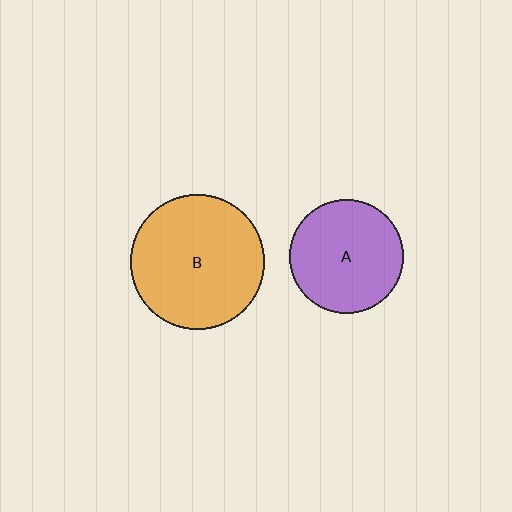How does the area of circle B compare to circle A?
Approximately 1.4 times.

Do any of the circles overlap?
No, none of the circles overlap.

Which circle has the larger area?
Circle B (orange).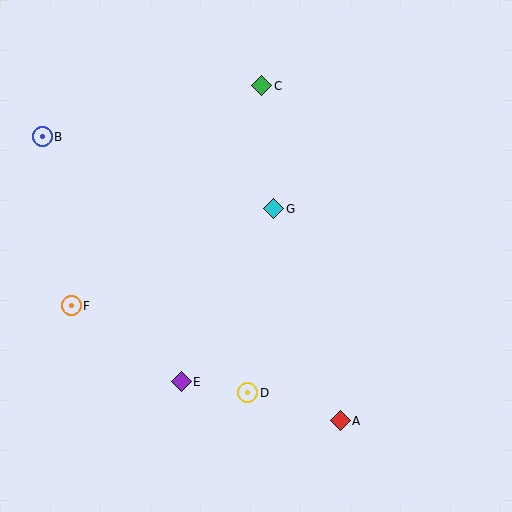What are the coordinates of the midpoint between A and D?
The midpoint between A and D is at (294, 407).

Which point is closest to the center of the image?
Point G at (274, 209) is closest to the center.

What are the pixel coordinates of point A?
Point A is at (340, 421).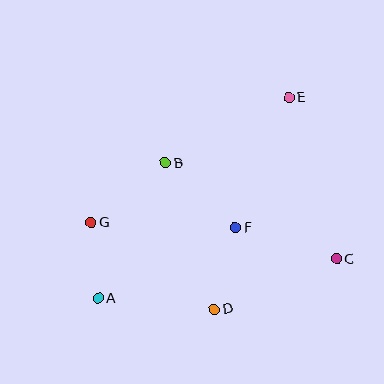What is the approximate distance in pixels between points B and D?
The distance between B and D is approximately 155 pixels.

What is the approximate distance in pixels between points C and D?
The distance between C and D is approximately 132 pixels.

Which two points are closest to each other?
Points A and G are closest to each other.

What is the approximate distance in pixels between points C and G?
The distance between C and G is approximately 248 pixels.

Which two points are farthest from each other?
Points A and E are farthest from each other.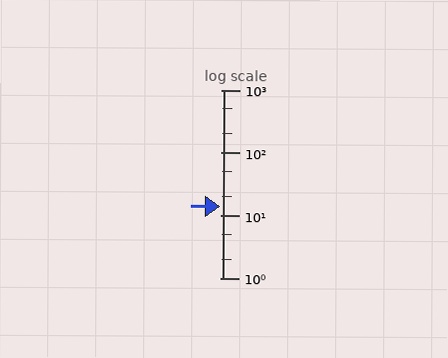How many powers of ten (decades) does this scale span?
The scale spans 3 decades, from 1 to 1000.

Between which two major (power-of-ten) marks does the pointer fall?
The pointer is between 10 and 100.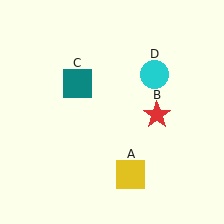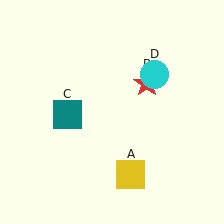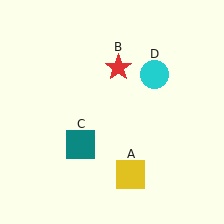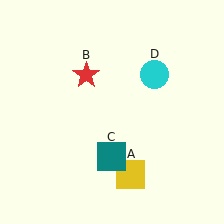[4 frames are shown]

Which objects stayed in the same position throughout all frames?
Yellow square (object A) and cyan circle (object D) remained stationary.